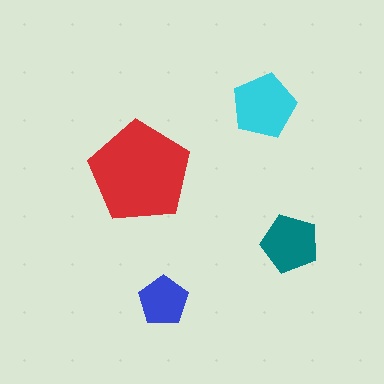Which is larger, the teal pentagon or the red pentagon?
The red one.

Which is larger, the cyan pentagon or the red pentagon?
The red one.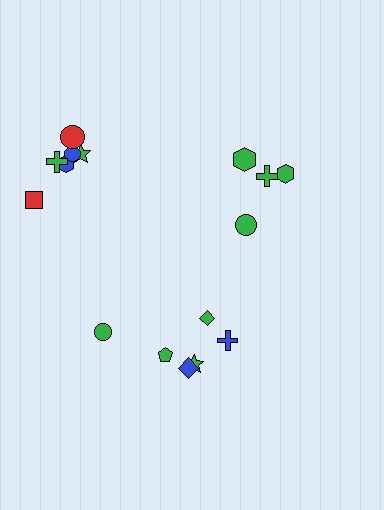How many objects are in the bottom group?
There are 6 objects.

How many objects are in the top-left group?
There are 6 objects.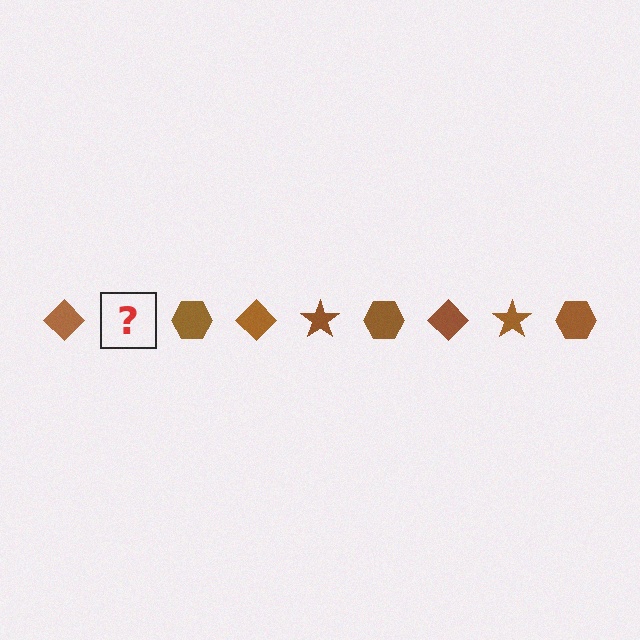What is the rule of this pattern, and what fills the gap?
The rule is that the pattern cycles through diamond, star, hexagon shapes in brown. The gap should be filled with a brown star.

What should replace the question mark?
The question mark should be replaced with a brown star.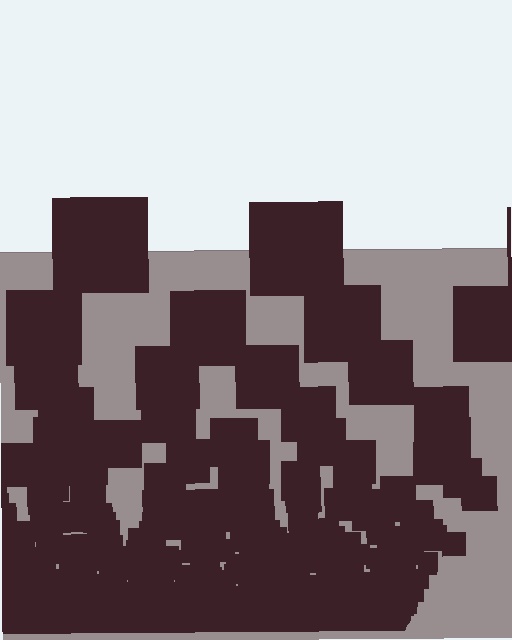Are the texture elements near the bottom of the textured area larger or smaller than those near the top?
Smaller. The gradient is inverted — elements near the bottom are smaller and denser.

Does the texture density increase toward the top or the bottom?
Density increases toward the bottom.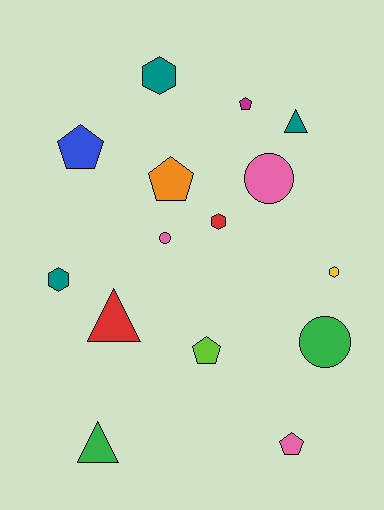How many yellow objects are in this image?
There is 1 yellow object.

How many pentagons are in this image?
There are 5 pentagons.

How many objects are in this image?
There are 15 objects.